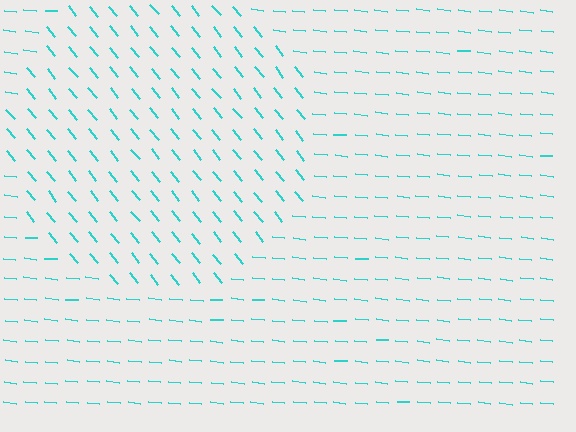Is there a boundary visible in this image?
Yes, there is a texture boundary formed by a change in line orientation.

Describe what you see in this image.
The image is filled with small cyan line segments. A circle region in the image has lines oriented differently from the surrounding lines, creating a visible texture boundary.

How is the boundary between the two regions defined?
The boundary is defined purely by a change in line orientation (approximately 45 degrees difference). All lines are the same color and thickness.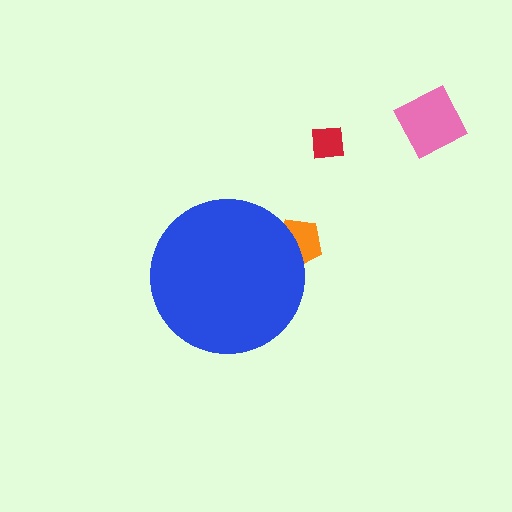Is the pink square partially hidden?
No, the pink square is fully visible.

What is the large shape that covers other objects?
A blue circle.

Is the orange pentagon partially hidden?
Yes, the orange pentagon is partially hidden behind the blue circle.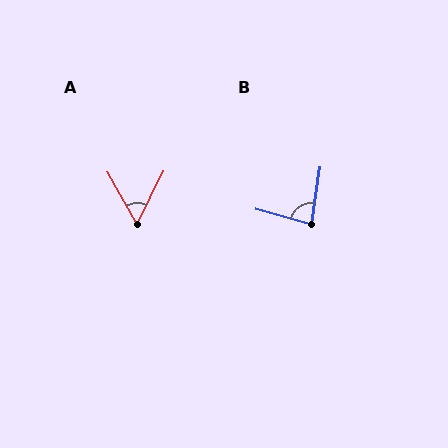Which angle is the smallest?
A, at approximately 56 degrees.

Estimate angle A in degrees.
Approximately 56 degrees.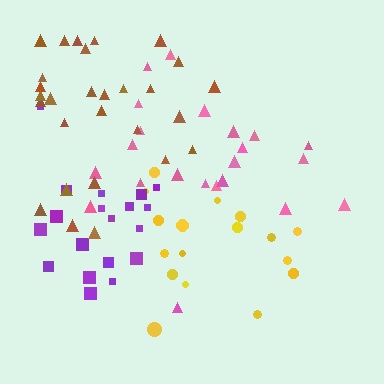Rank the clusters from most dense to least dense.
purple, yellow, brown, pink.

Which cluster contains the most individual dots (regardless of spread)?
Brown (29).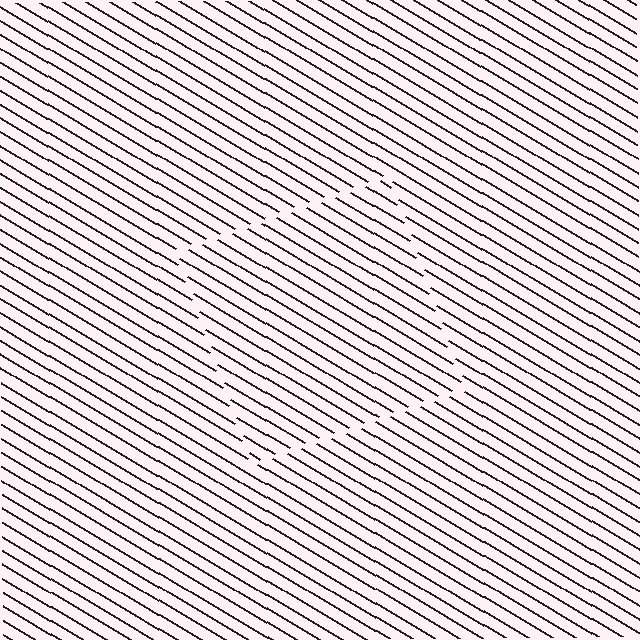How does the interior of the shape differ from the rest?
The interior of the shape contains the same grating, shifted by half a period — the contour is defined by the phase discontinuity where line-ends from the inner and outer gratings abut.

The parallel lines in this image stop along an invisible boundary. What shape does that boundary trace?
An illusory square. The interior of the shape contains the same grating, shifted by half a period — the contour is defined by the phase discontinuity where line-ends from the inner and outer gratings abut.